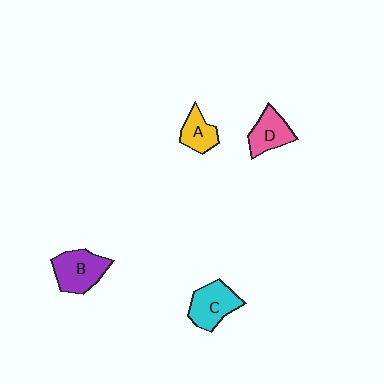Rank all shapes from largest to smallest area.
From largest to smallest: B (purple), C (cyan), D (pink), A (yellow).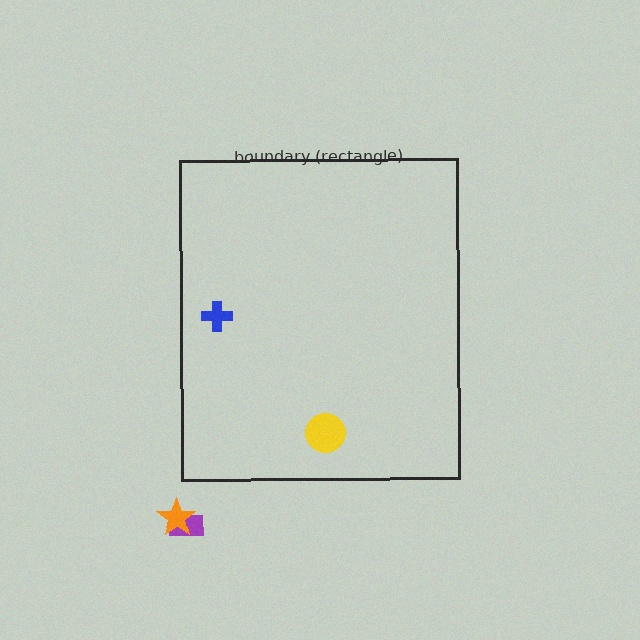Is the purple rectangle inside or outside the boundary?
Outside.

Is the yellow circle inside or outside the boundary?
Inside.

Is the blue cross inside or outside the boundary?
Inside.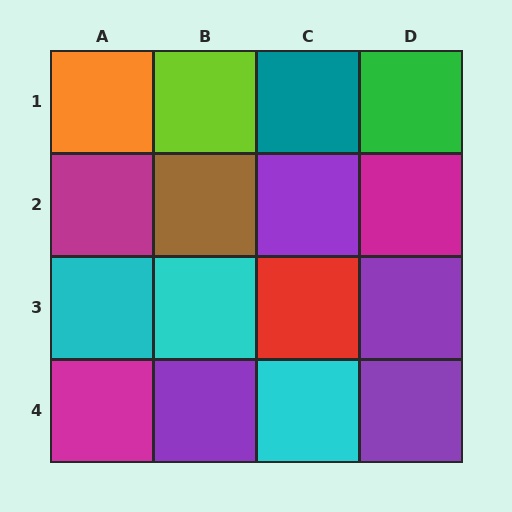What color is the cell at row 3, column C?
Red.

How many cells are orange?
1 cell is orange.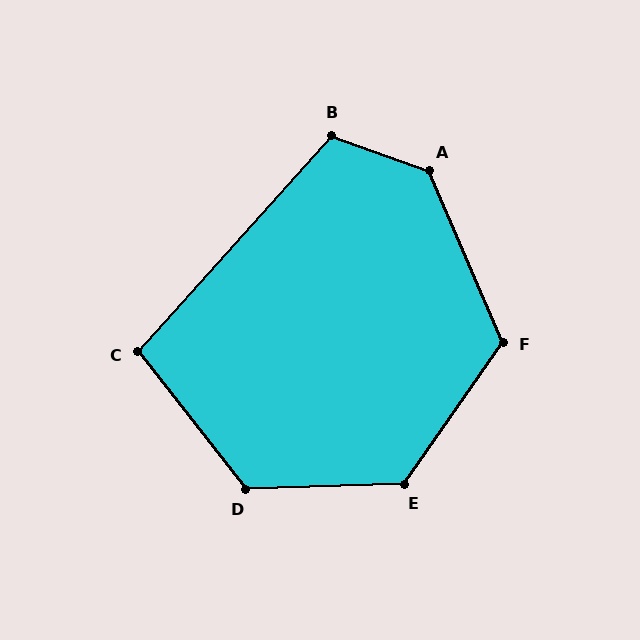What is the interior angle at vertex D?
Approximately 126 degrees (obtuse).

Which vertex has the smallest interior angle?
C, at approximately 100 degrees.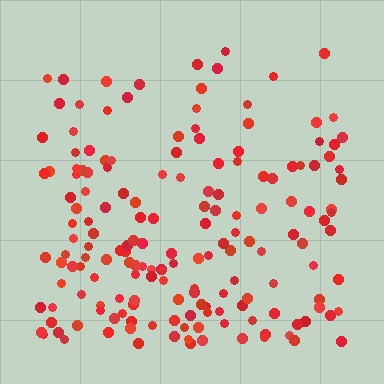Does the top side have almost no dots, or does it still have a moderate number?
Still a moderate number, just noticeably fewer than the bottom.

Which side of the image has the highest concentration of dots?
The bottom.